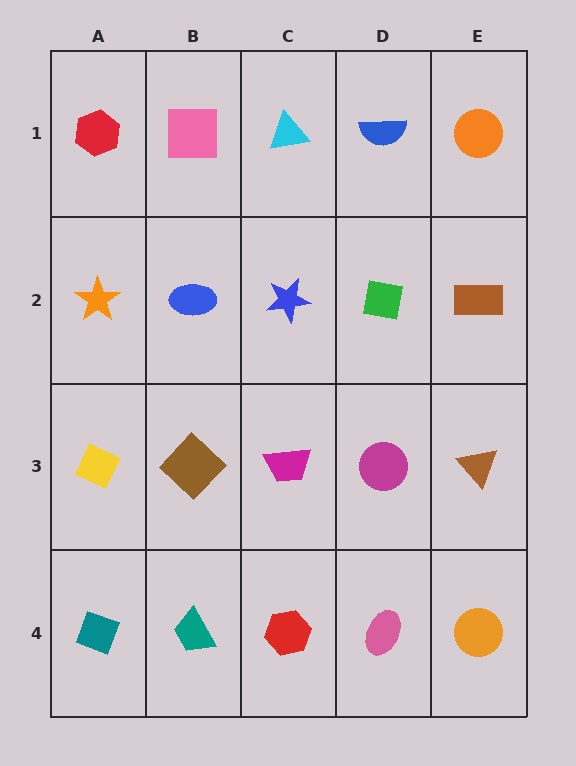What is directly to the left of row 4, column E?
A pink ellipse.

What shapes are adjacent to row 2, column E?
An orange circle (row 1, column E), a brown triangle (row 3, column E), a green square (row 2, column D).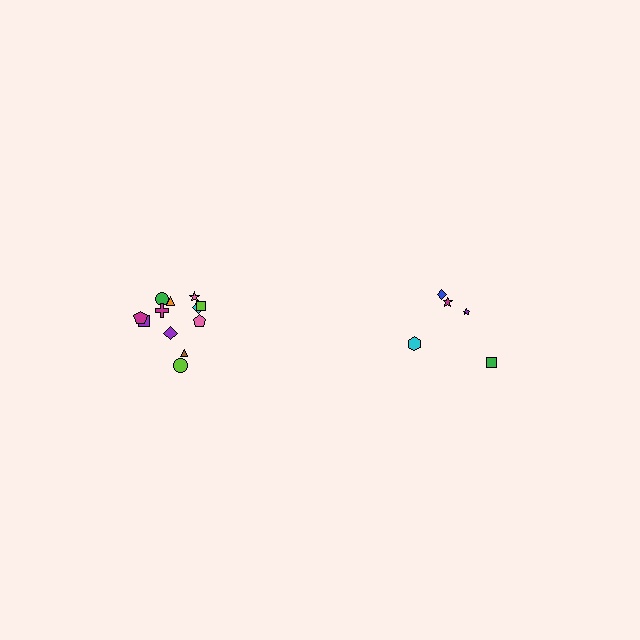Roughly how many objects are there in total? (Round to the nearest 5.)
Roughly 15 objects in total.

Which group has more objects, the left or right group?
The left group.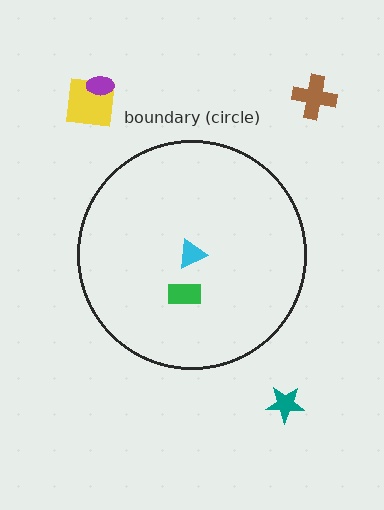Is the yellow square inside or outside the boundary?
Outside.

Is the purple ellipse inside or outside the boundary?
Outside.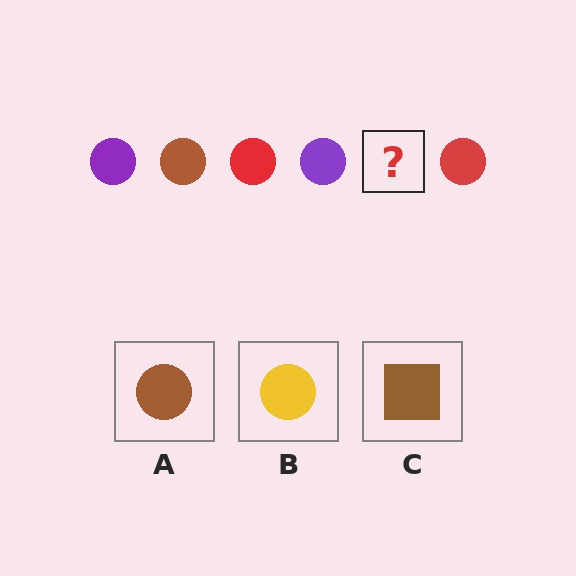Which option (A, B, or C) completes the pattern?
A.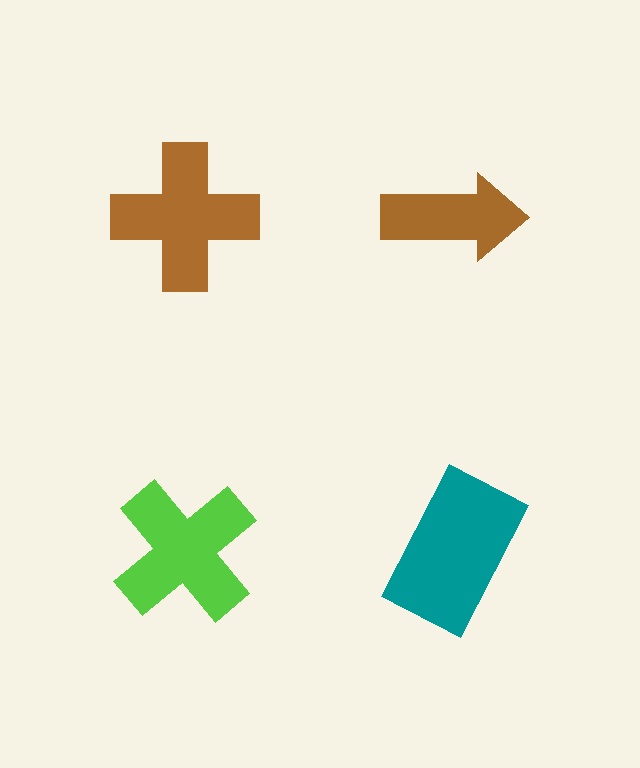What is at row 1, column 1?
A brown cross.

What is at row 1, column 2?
A brown arrow.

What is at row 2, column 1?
A lime cross.